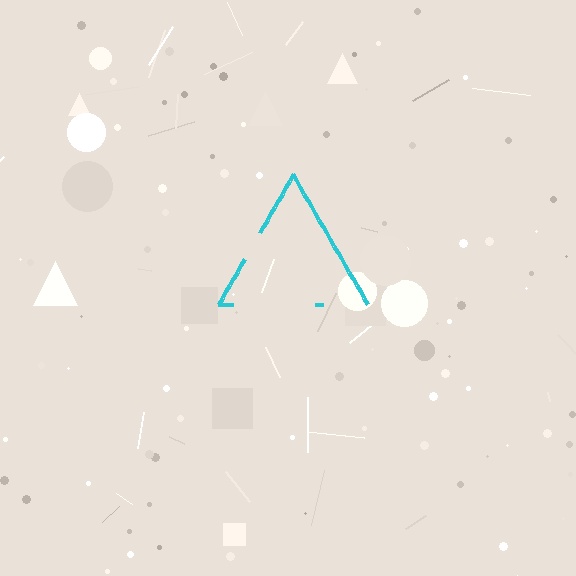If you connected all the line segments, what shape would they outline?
They would outline a triangle.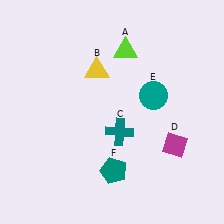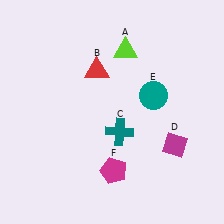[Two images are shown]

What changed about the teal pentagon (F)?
In Image 1, F is teal. In Image 2, it changed to magenta.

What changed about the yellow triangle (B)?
In Image 1, B is yellow. In Image 2, it changed to red.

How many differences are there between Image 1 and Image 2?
There are 2 differences between the two images.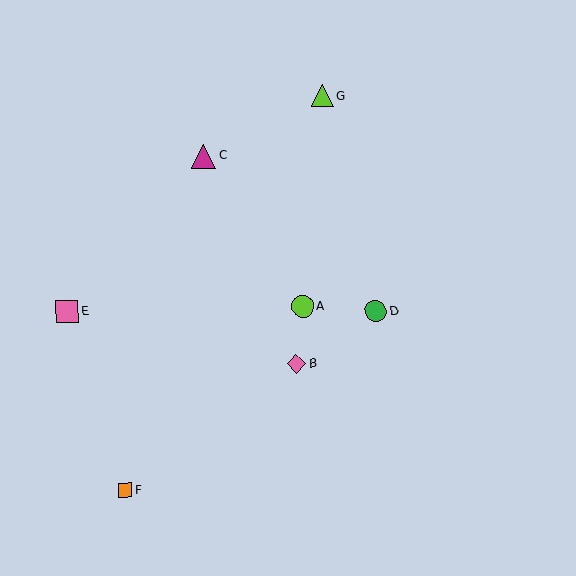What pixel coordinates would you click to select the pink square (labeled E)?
Click at (67, 312) to select the pink square E.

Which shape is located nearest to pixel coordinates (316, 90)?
The lime triangle (labeled G) at (322, 96) is nearest to that location.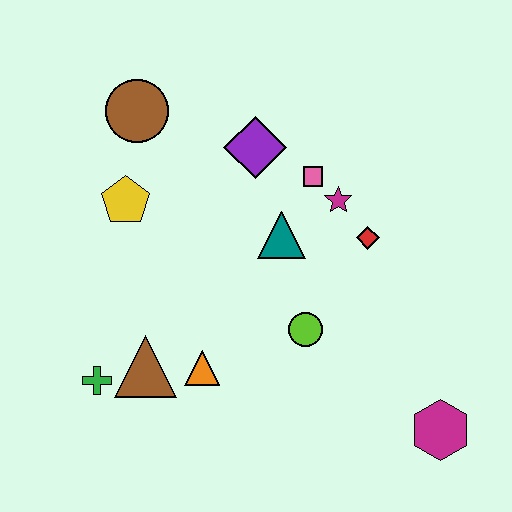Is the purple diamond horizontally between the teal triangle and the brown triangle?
Yes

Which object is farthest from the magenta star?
The green cross is farthest from the magenta star.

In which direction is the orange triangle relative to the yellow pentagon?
The orange triangle is below the yellow pentagon.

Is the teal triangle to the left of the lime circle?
Yes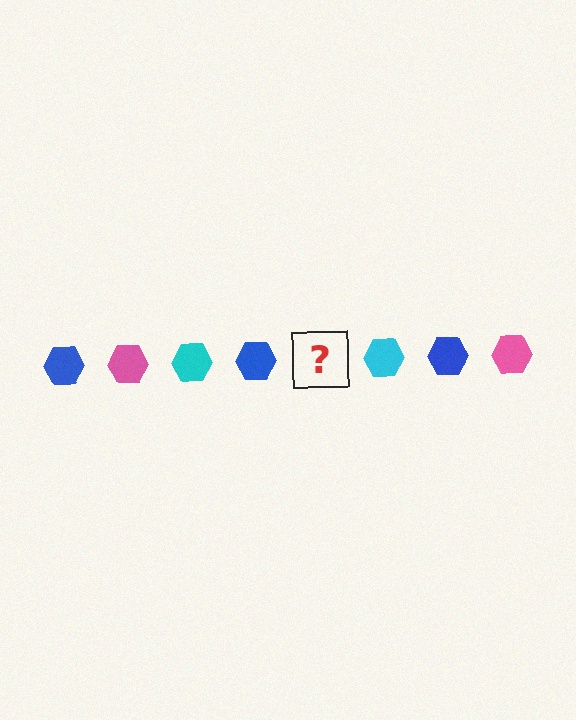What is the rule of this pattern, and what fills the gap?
The rule is that the pattern cycles through blue, pink, cyan hexagons. The gap should be filled with a pink hexagon.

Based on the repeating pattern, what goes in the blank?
The blank should be a pink hexagon.